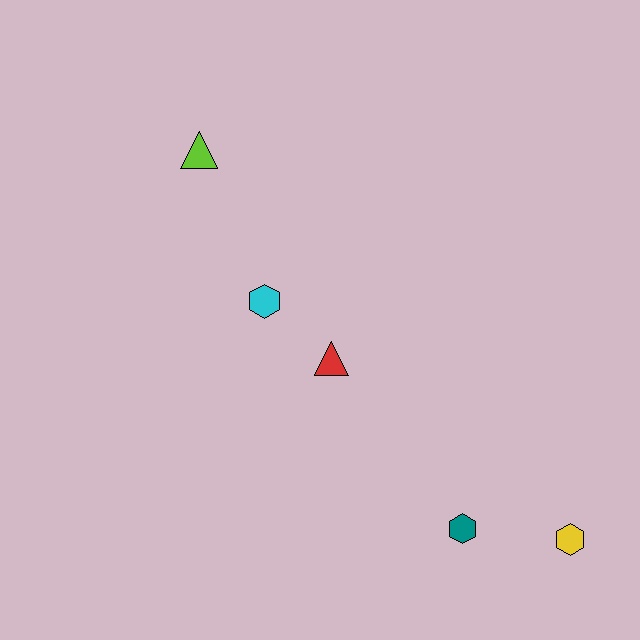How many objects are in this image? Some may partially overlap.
There are 5 objects.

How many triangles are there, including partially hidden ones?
There are 2 triangles.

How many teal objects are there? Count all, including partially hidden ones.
There is 1 teal object.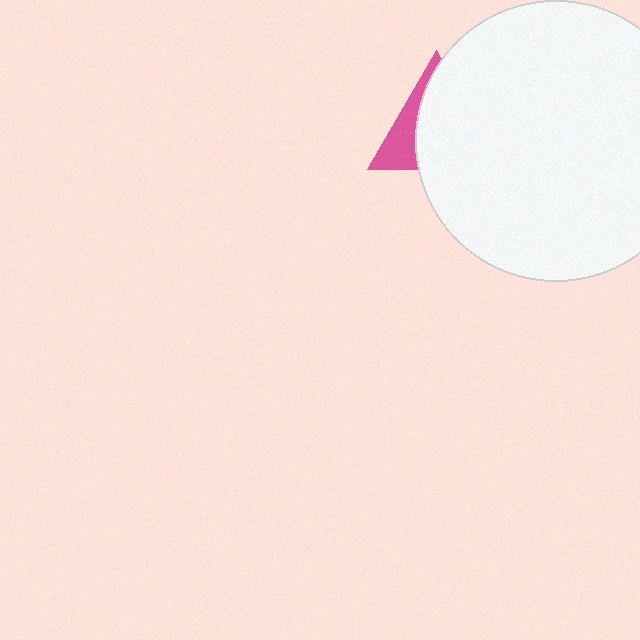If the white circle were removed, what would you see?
You would see the complete pink triangle.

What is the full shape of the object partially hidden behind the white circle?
The partially hidden object is a pink triangle.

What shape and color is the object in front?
The object in front is a white circle.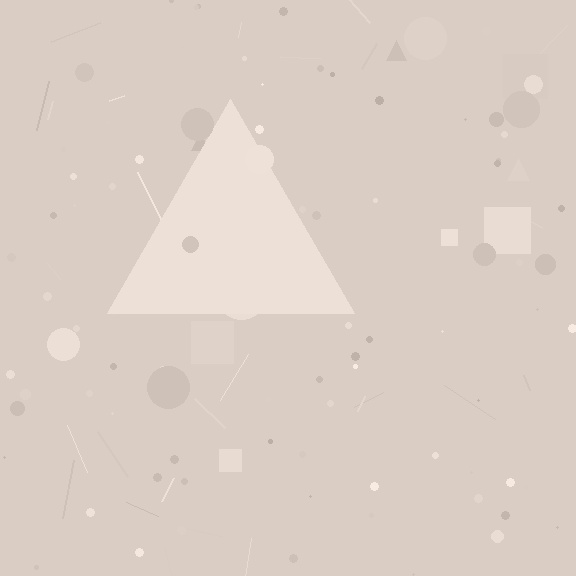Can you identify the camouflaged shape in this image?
The camouflaged shape is a triangle.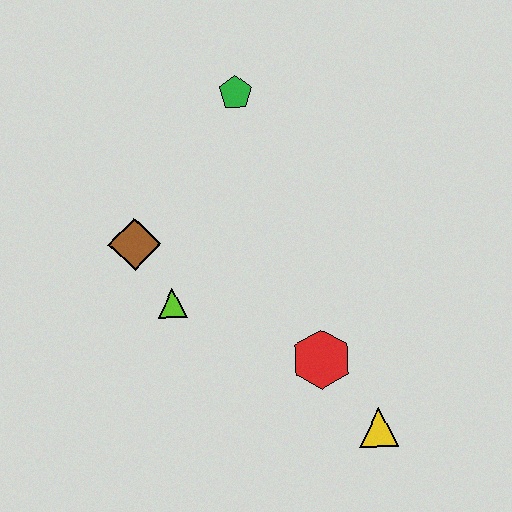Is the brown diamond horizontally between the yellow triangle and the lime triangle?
No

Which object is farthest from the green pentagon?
The yellow triangle is farthest from the green pentagon.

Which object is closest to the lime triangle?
The brown diamond is closest to the lime triangle.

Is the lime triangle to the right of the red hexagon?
No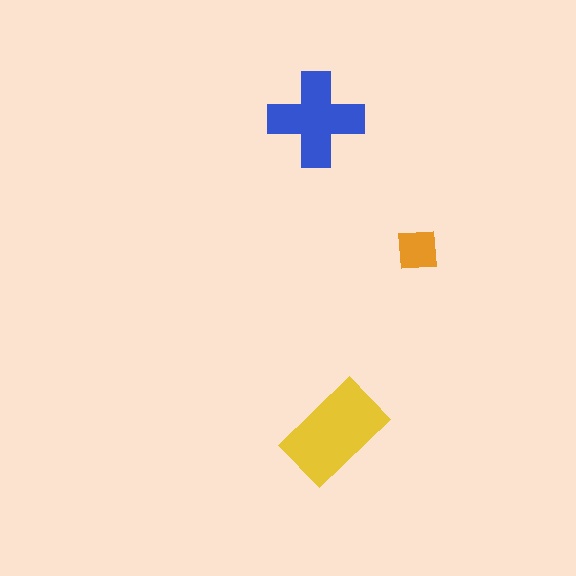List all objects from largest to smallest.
The yellow rectangle, the blue cross, the orange square.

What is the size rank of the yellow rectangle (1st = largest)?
1st.